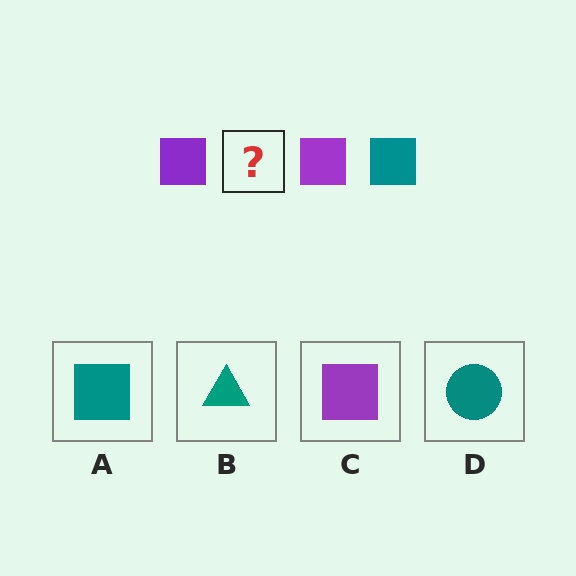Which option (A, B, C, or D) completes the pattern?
A.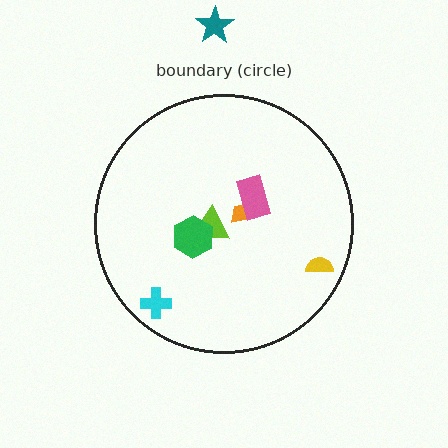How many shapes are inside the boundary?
6 inside, 1 outside.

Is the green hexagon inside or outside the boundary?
Inside.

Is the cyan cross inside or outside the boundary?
Inside.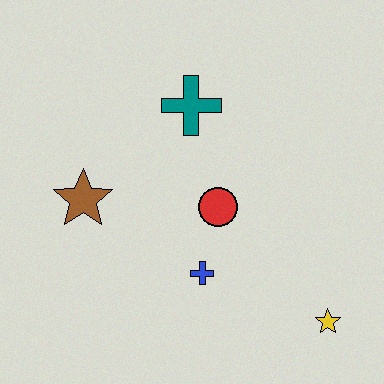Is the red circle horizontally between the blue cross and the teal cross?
No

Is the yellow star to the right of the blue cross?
Yes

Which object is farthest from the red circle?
The yellow star is farthest from the red circle.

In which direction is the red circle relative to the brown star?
The red circle is to the right of the brown star.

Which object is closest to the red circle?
The blue cross is closest to the red circle.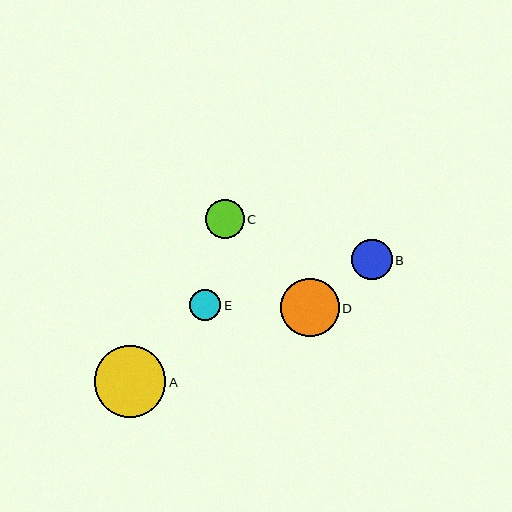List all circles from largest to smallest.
From largest to smallest: A, D, B, C, E.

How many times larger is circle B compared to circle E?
Circle B is approximately 1.3 times the size of circle E.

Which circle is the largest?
Circle A is the largest with a size of approximately 71 pixels.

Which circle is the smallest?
Circle E is the smallest with a size of approximately 31 pixels.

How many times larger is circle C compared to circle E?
Circle C is approximately 1.3 times the size of circle E.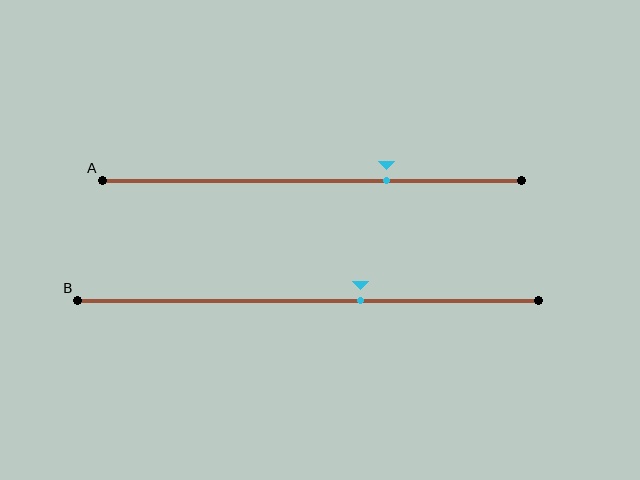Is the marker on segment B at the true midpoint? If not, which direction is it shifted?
No, the marker on segment B is shifted to the right by about 11% of the segment length.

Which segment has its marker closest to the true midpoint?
Segment B has its marker closest to the true midpoint.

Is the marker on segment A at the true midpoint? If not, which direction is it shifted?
No, the marker on segment A is shifted to the right by about 18% of the segment length.